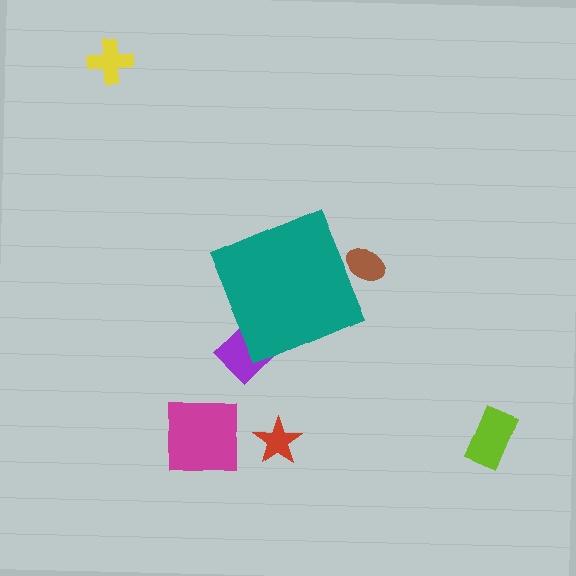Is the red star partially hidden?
No, the red star is fully visible.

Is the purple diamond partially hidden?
Yes, the purple diamond is partially hidden behind the teal diamond.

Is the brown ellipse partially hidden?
Yes, the brown ellipse is partially hidden behind the teal diamond.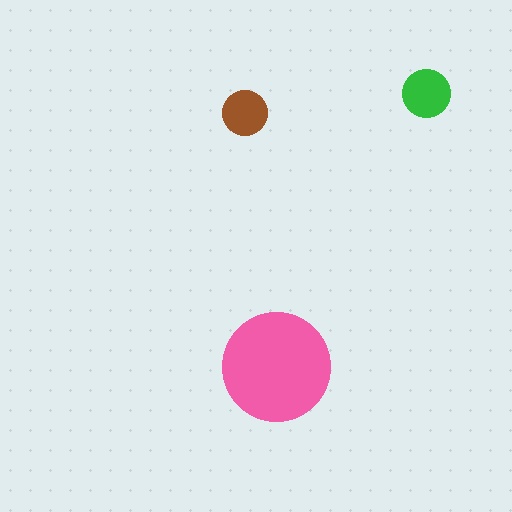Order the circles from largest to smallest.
the pink one, the green one, the brown one.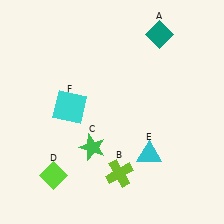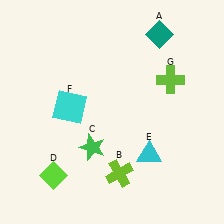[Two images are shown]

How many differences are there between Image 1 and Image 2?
There is 1 difference between the two images.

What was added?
A lime cross (G) was added in Image 2.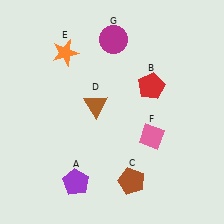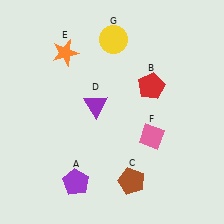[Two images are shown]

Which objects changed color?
D changed from brown to purple. G changed from magenta to yellow.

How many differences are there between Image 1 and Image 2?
There are 2 differences between the two images.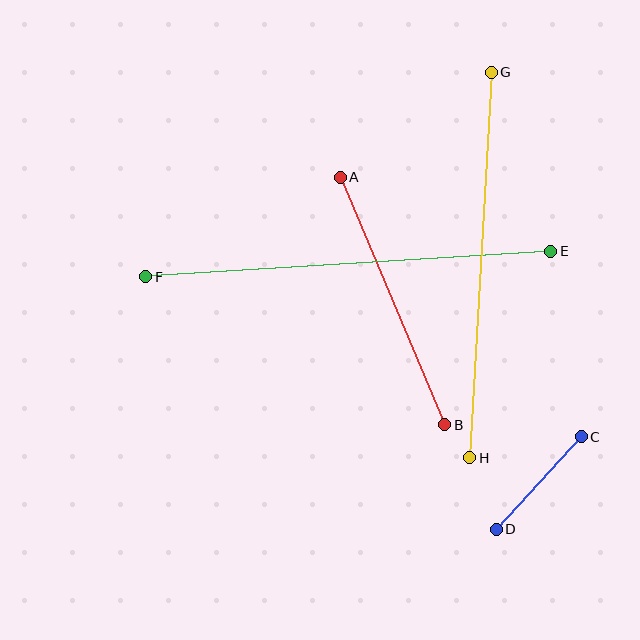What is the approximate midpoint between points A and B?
The midpoint is at approximately (393, 301) pixels.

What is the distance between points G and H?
The distance is approximately 386 pixels.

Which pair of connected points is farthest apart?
Points E and F are farthest apart.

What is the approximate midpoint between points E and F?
The midpoint is at approximately (348, 264) pixels.